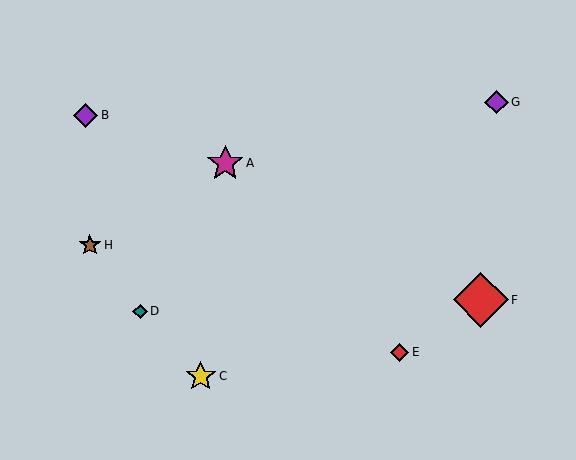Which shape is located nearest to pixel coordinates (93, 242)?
The brown star (labeled H) at (90, 245) is nearest to that location.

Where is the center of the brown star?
The center of the brown star is at (90, 245).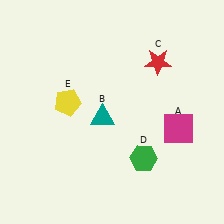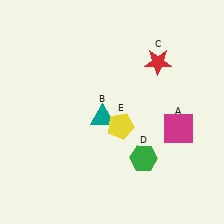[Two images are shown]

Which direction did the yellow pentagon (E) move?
The yellow pentagon (E) moved right.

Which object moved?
The yellow pentagon (E) moved right.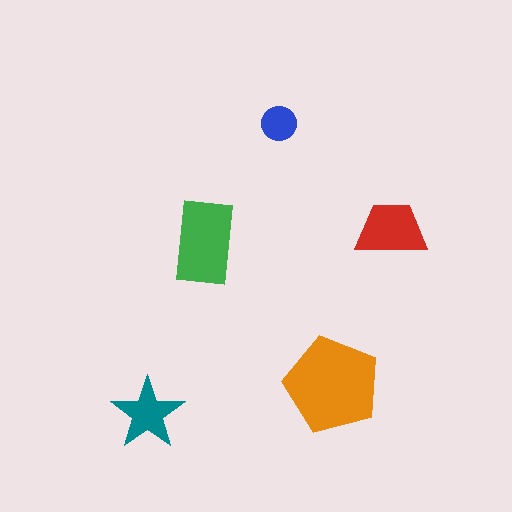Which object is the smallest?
The blue circle.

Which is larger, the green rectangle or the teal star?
The green rectangle.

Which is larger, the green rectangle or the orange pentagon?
The orange pentagon.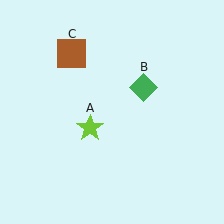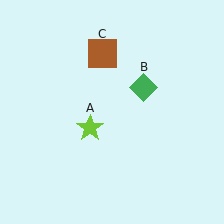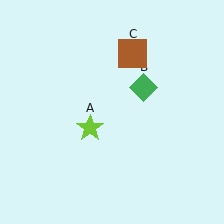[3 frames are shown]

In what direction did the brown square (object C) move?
The brown square (object C) moved right.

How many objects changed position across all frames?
1 object changed position: brown square (object C).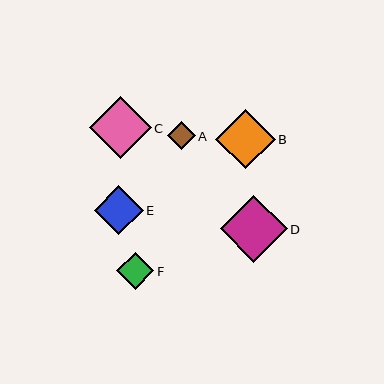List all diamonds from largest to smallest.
From largest to smallest: D, C, B, E, F, A.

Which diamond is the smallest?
Diamond A is the smallest with a size of approximately 28 pixels.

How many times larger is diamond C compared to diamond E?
Diamond C is approximately 1.3 times the size of diamond E.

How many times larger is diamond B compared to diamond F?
Diamond B is approximately 1.6 times the size of diamond F.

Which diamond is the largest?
Diamond D is the largest with a size of approximately 67 pixels.